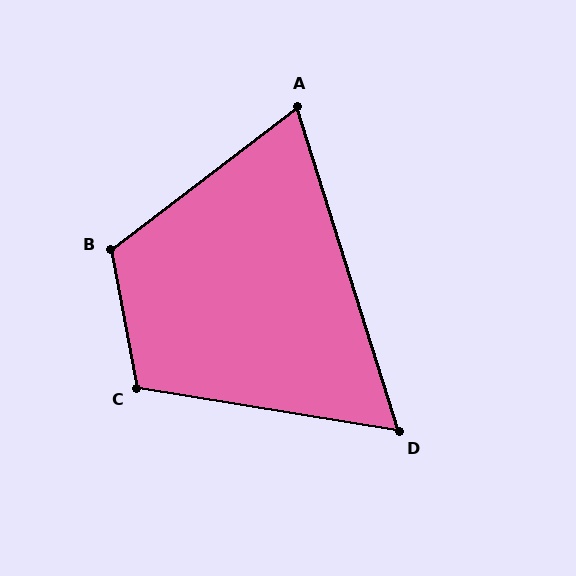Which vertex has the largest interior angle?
B, at approximately 117 degrees.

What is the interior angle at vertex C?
Approximately 110 degrees (obtuse).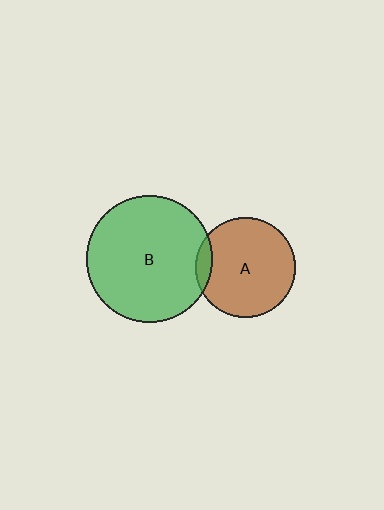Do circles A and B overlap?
Yes.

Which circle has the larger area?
Circle B (green).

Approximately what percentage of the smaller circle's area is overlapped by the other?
Approximately 10%.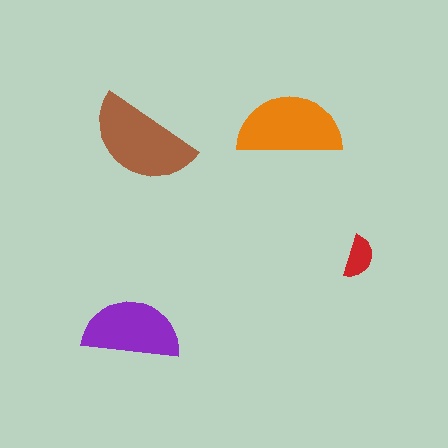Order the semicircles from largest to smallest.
the brown one, the orange one, the purple one, the red one.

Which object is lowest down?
The purple semicircle is bottommost.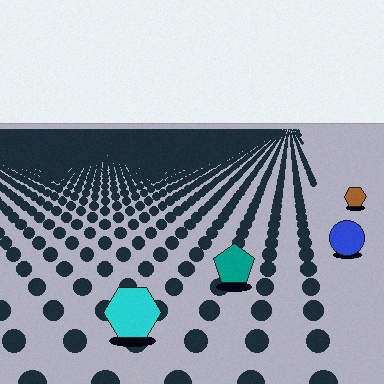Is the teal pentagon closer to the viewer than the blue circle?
Yes. The teal pentagon is closer — you can tell from the texture gradient: the ground texture is coarser near it.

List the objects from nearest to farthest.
From nearest to farthest: the cyan hexagon, the teal pentagon, the blue circle, the brown hexagon.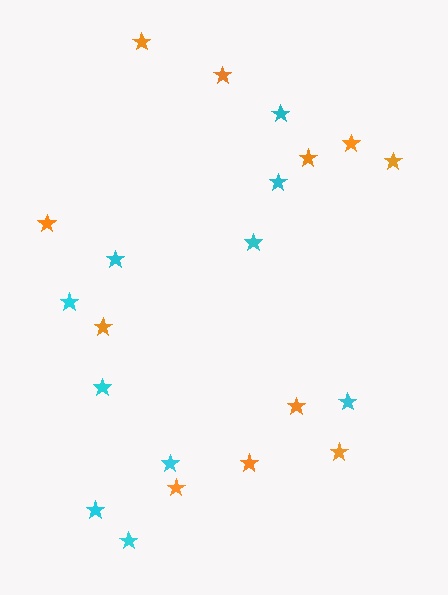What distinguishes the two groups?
There are 2 groups: one group of orange stars (11) and one group of cyan stars (10).